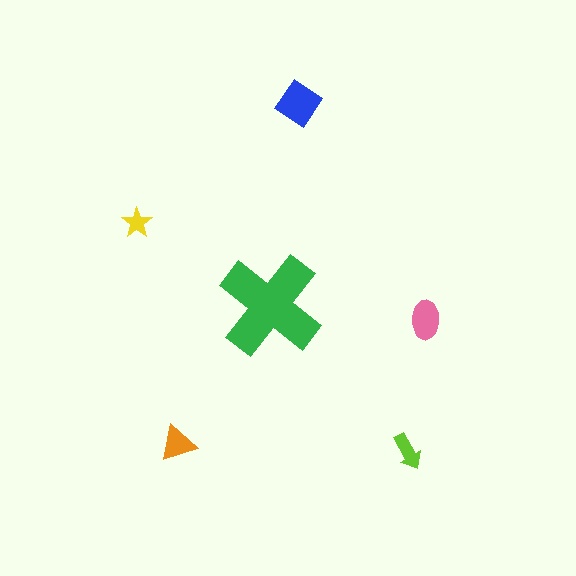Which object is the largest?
The green cross.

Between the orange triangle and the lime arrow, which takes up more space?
The orange triangle.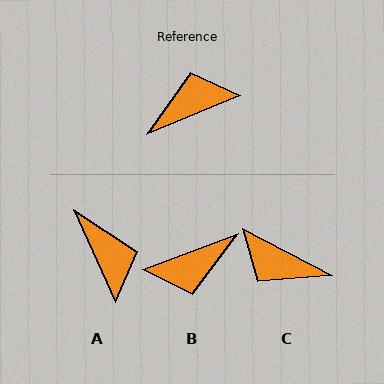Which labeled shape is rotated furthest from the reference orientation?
B, about 178 degrees away.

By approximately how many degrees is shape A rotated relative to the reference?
Approximately 88 degrees clockwise.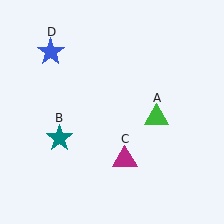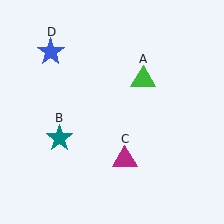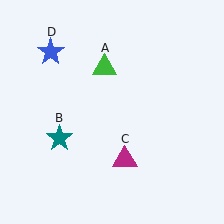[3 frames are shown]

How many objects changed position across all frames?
1 object changed position: green triangle (object A).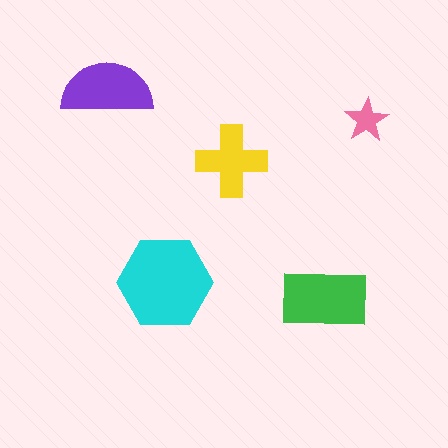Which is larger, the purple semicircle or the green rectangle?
The green rectangle.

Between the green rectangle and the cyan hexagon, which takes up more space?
The cyan hexagon.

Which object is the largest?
The cyan hexagon.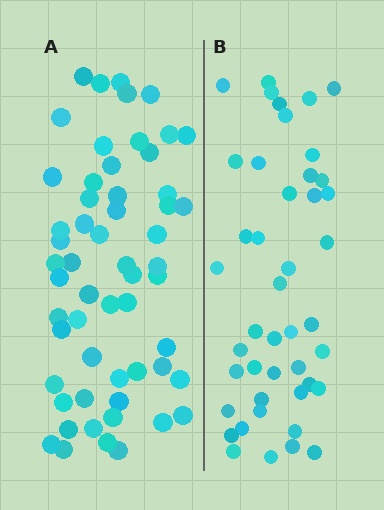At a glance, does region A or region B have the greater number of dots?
Region A (the left region) has more dots.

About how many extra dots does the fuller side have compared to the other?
Region A has approximately 15 more dots than region B.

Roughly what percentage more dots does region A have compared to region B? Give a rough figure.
About 30% more.